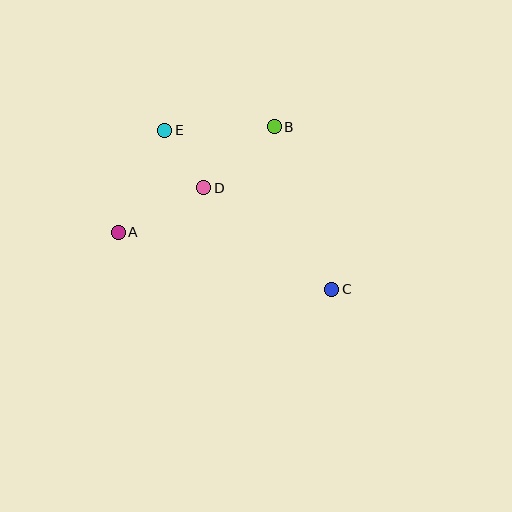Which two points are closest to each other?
Points D and E are closest to each other.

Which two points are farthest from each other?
Points C and E are farthest from each other.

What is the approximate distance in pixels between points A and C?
The distance between A and C is approximately 221 pixels.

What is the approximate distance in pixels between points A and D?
The distance between A and D is approximately 96 pixels.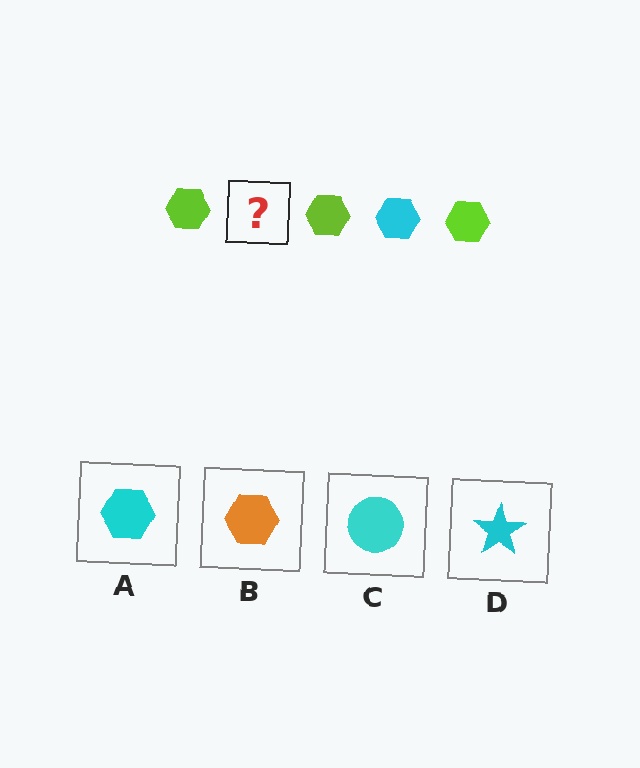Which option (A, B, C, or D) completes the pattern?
A.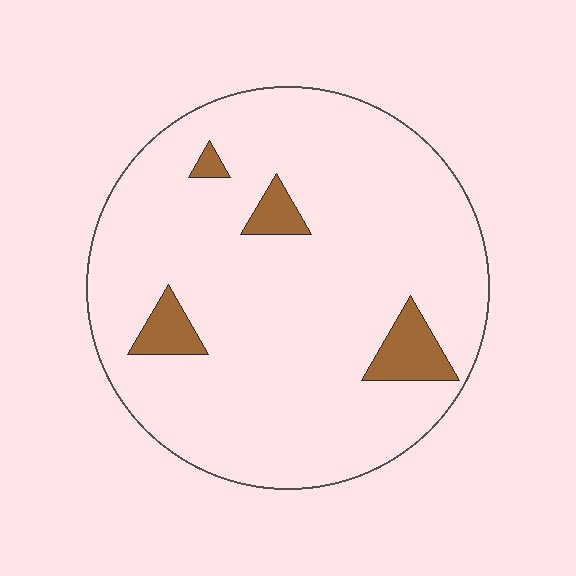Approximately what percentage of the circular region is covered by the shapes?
Approximately 10%.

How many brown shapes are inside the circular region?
4.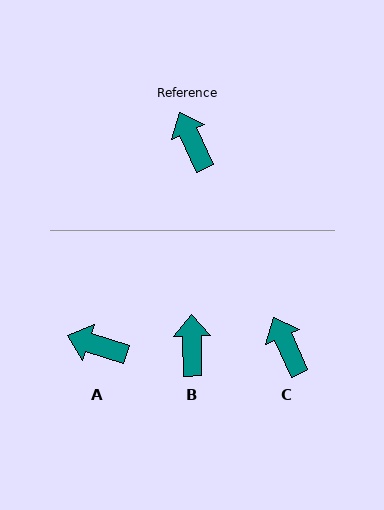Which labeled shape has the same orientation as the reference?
C.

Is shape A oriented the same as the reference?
No, it is off by about 48 degrees.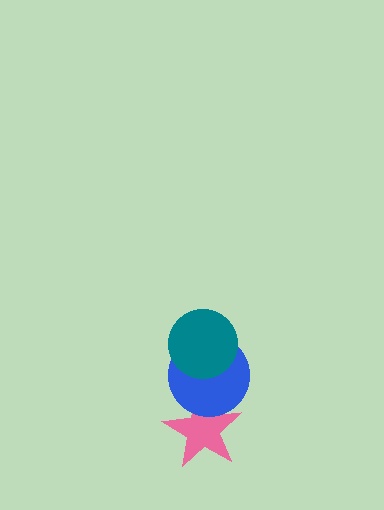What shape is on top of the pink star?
The blue circle is on top of the pink star.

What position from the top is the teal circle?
The teal circle is 1st from the top.